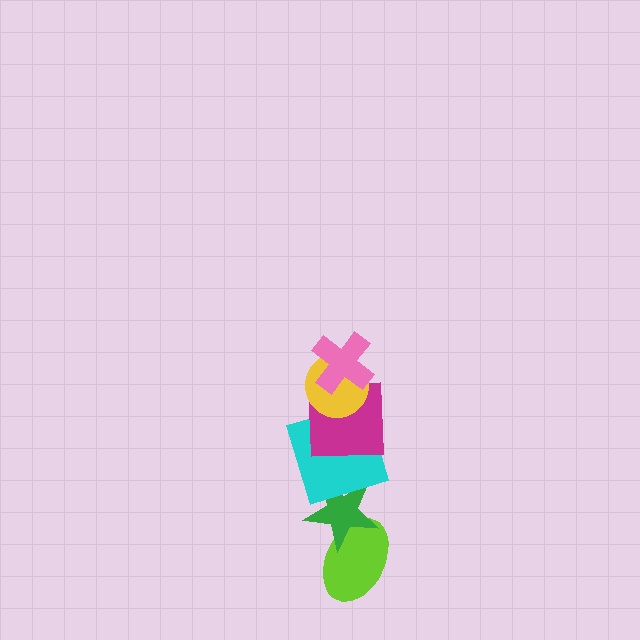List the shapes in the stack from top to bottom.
From top to bottom: the pink cross, the yellow circle, the magenta square, the cyan square, the green star, the lime ellipse.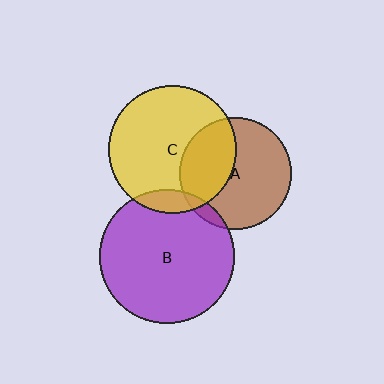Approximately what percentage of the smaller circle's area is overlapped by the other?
Approximately 35%.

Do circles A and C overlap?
Yes.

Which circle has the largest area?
Circle B (purple).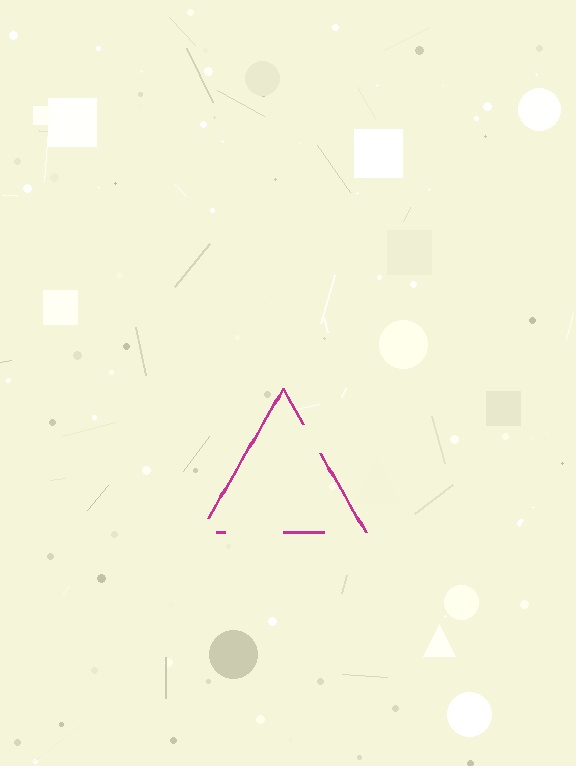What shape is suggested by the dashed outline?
The dashed outline suggests a triangle.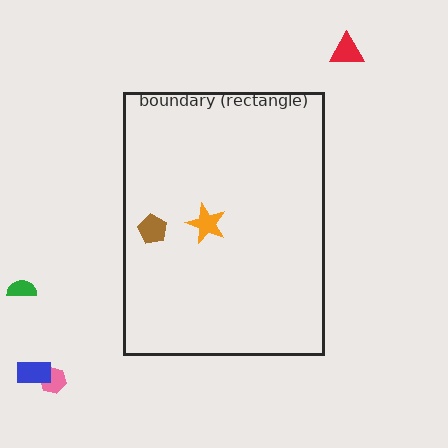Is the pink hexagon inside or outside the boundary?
Outside.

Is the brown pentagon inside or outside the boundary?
Inside.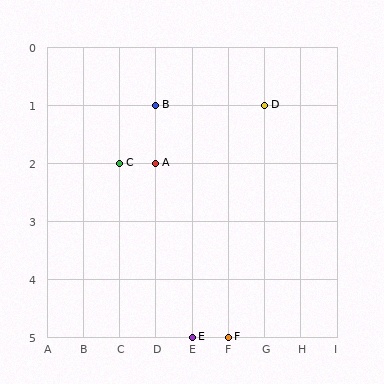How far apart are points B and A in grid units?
Points B and A are 1 row apart.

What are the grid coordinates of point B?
Point B is at grid coordinates (D, 1).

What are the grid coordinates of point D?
Point D is at grid coordinates (G, 1).